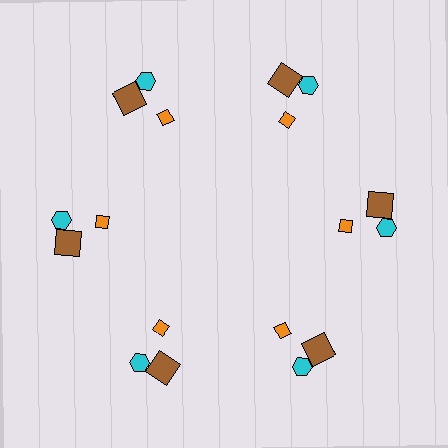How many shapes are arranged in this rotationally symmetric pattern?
There are 18 shapes, arranged in 6 groups of 3.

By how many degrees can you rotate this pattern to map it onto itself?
The pattern maps onto itself every 60 degrees of rotation.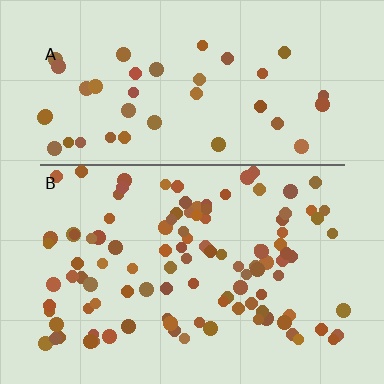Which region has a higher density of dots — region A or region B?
B (the bottom).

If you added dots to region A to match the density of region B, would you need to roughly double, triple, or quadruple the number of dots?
Approximately double.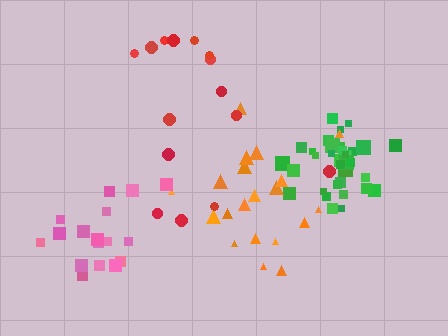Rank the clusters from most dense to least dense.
green, pink, orange, red.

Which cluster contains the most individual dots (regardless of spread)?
Green (35).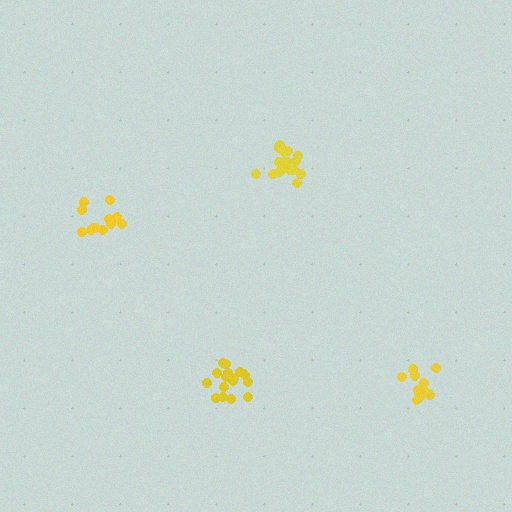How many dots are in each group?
Group 1: 18 dots, Group 2: 18 dots, Group 3: 13 dots, Group 4: 12 dots (61 total).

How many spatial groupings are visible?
There are 4 spatial groupings.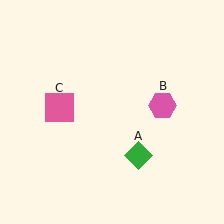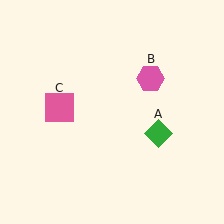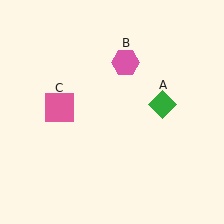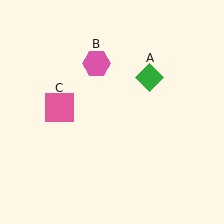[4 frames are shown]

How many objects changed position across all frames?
2 objects changed position: green diamond (object A), pink hexagon (object B).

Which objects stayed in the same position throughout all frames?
Pink square (object C) remained stationary.